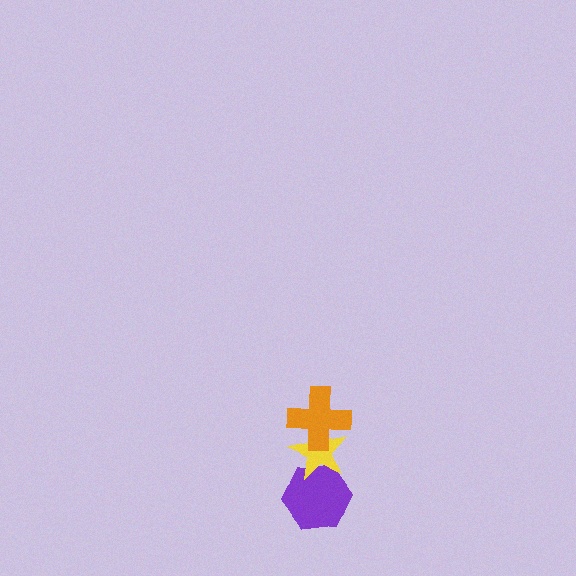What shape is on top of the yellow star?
The orange cross is on top of the yellow star.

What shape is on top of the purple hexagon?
The yellow star is on top of the purple hexagon.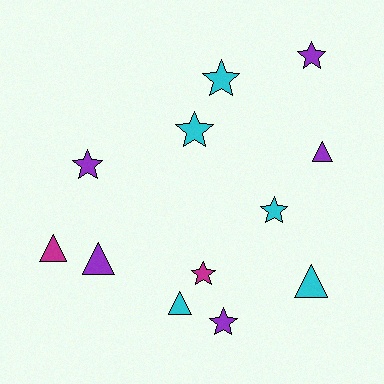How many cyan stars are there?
There are 3 cyan stars.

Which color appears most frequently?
Purple, with 5 objects.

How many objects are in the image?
There are 12 objects.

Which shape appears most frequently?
Star, with 7 objects.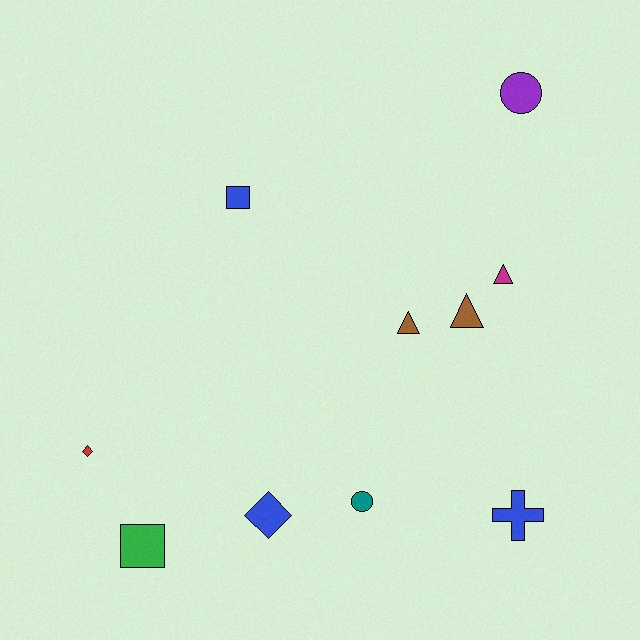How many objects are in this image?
There are 10 objects.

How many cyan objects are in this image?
There are no cyan objects.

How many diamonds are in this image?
There are 2 diamonds.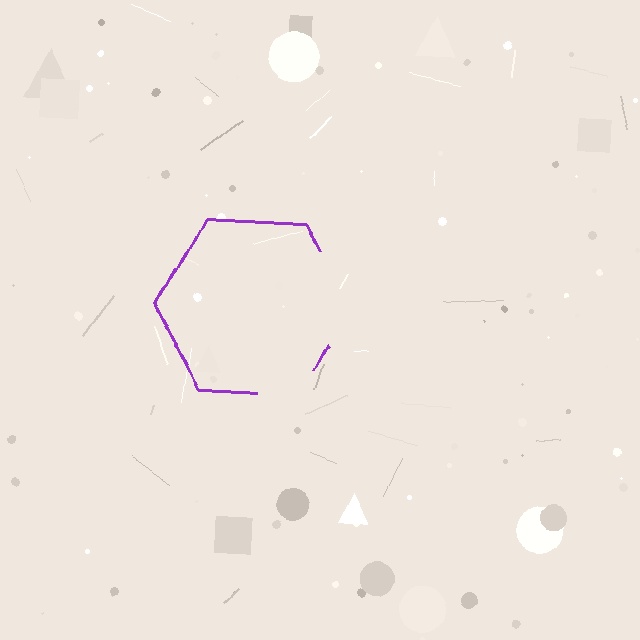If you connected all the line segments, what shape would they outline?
They would outline a hexagon.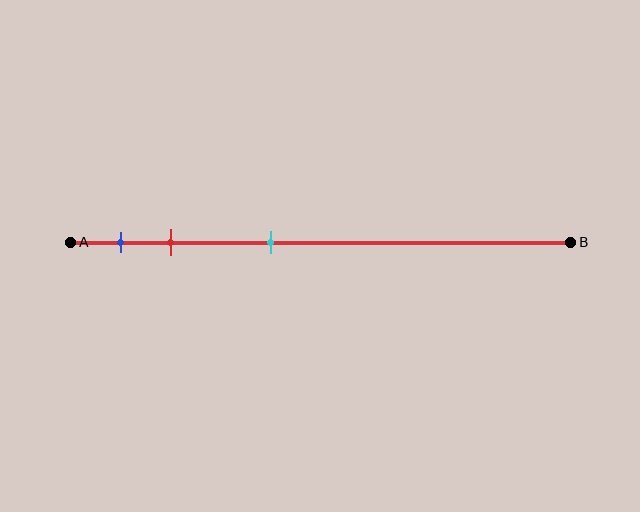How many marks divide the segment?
There are 3 marks dividing the segment.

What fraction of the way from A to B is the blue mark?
The blue mark is approximately 10% (0.1) of the way from A to B.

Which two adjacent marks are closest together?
The blue and red marks are the closest adjacent pair.